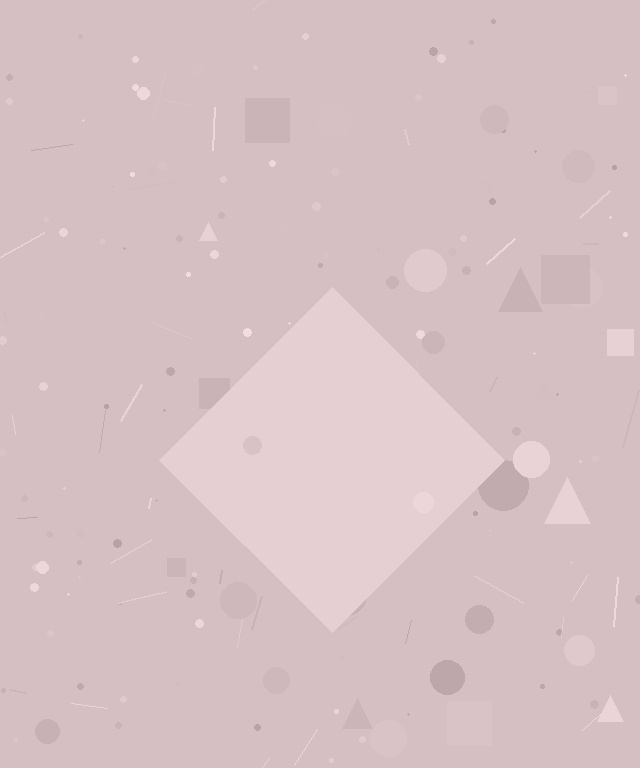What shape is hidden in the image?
A diamond is hidden in the image.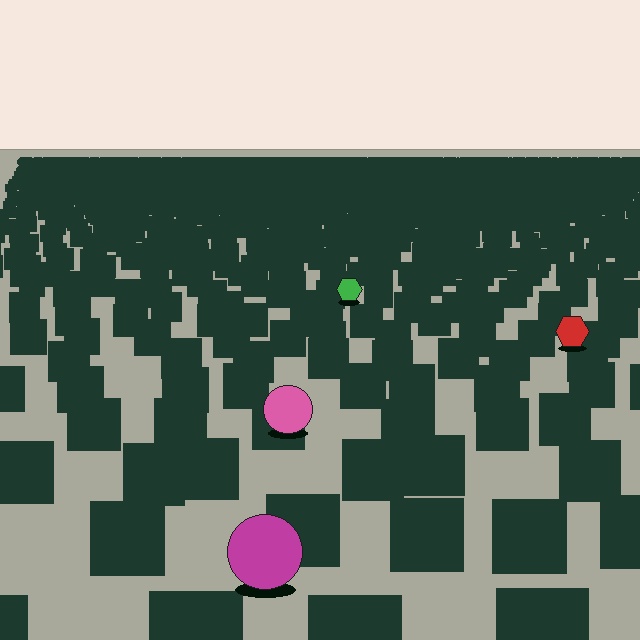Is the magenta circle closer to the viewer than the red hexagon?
Yes. The magenta circle is closer — you can tell from the texture gradient: the ground texture is coarser near it.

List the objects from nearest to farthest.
From nearest to farthest: the magenta circle, the pink circle, the red hexagon, the green hexagon.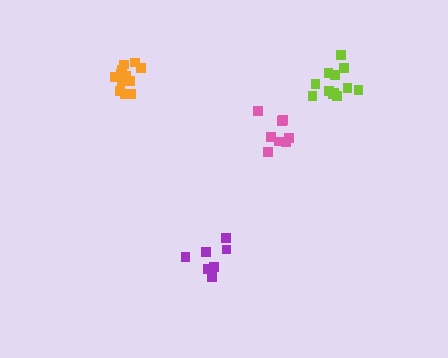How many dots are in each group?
Group 1: 7 dots, Group 2: 12 dots, Group 3: 12 dots, Group 4: 8 dots (39 total).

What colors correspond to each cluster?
The clusters are colored: purple, orange, lime, pink.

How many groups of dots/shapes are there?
There are 4 groups.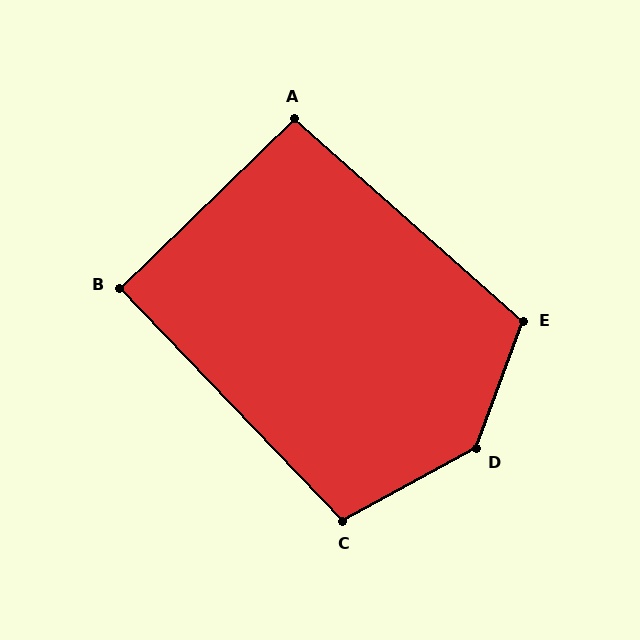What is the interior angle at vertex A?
Approximately 94 degrees (approximately right).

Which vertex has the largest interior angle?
D, at approximately 138 degrees.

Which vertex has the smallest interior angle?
B, at approximately 90 degrees.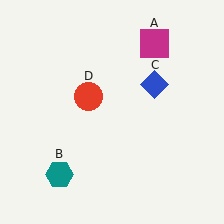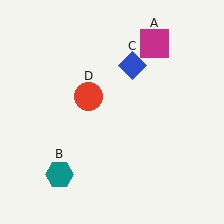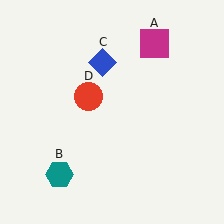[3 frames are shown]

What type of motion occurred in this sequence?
The blue diamond (object C) rotated counterclockwise around the center of the scene.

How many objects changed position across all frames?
1 object changed position: blue diamond (object C).